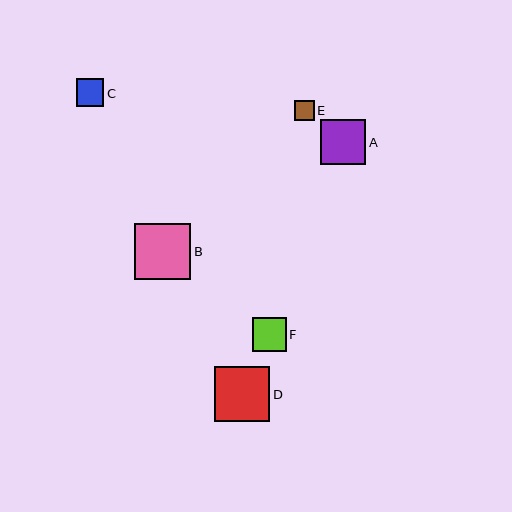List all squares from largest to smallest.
From largest to smallest: B, D, A, F, C, E.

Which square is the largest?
Square B is the largest with a size of approximately 57 pixels.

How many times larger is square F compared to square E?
Square F is approximately 1.7 times the size of square E.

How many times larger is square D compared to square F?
Square D is approximately 1.6 times the size of square F.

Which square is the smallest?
Square E is the smallest with a size of approximately 20 pixels.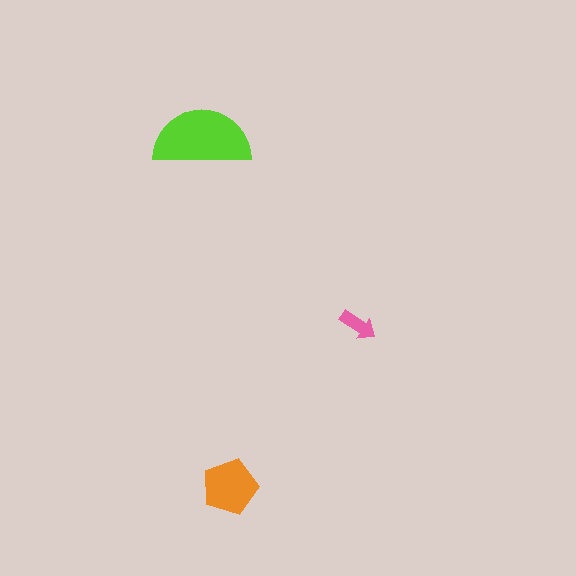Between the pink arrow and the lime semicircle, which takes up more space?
The lime semicircle.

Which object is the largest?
The lime semicircle.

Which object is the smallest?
The pink arrow.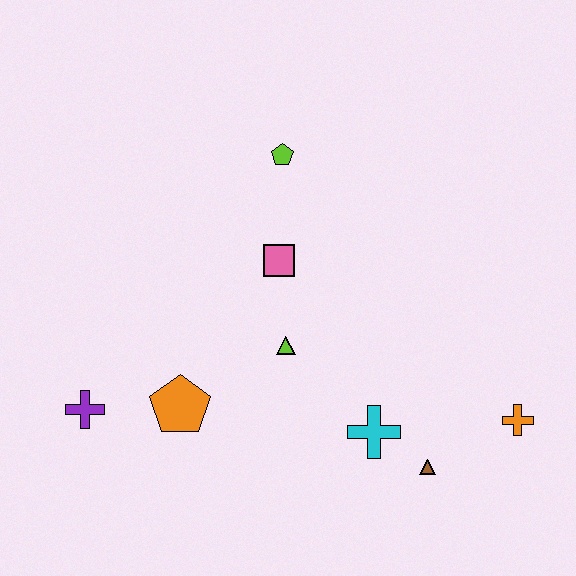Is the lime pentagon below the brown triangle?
No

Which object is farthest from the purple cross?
The orange cross is farthest from the purple cross.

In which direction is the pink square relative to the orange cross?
The pink square is to the left of the orange cross.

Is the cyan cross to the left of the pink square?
No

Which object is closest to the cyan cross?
The brown triangle is closest to the cyan cross.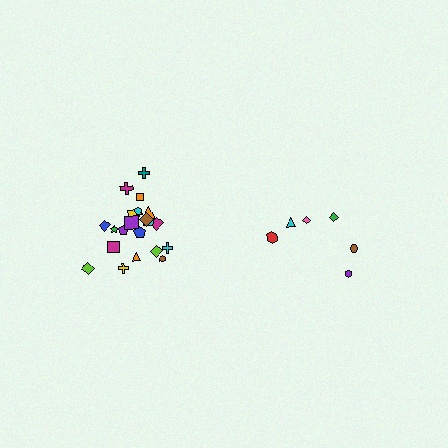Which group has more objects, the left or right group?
The left group.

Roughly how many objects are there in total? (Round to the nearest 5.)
Roughly 30 objects in total.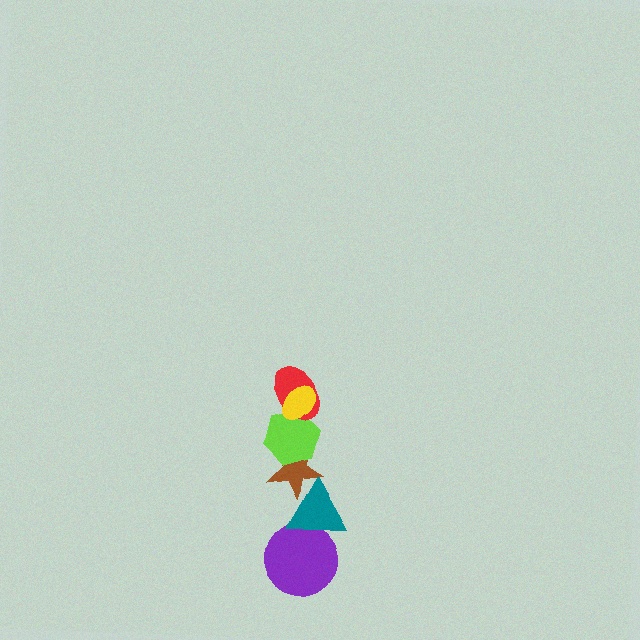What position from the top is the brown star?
The brown star is 4th from the top.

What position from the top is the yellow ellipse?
The yellow ellipse is 1st from the top.